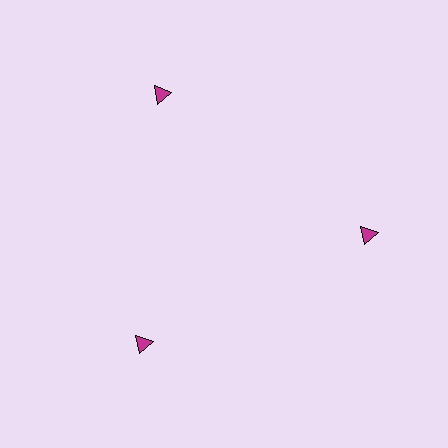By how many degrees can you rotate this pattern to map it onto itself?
The pattern maps onto itself every 120 degrees of rotation.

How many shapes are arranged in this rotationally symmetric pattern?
There are 3 shapes, arranged in 3 groups of 1.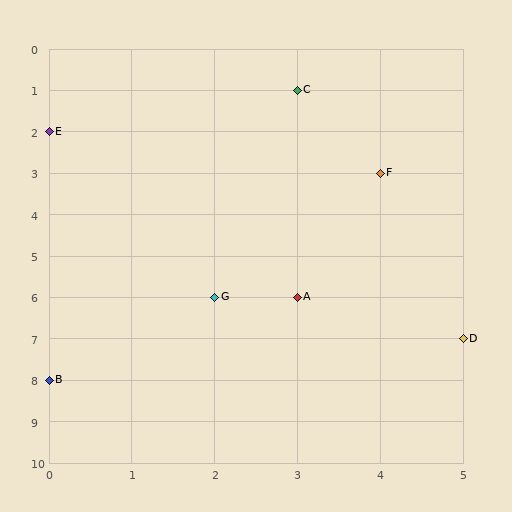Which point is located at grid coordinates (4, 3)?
Point F is at (4, 3).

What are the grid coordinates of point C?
Point C is at grid coordinates (3, 1).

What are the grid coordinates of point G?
Point G is at grid coordinates (2, 6).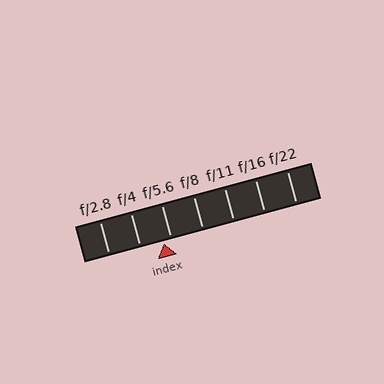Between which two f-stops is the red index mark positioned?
The index mark is between f/4 and f/5.6.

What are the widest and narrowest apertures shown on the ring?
The widest aperture shown is f/2.8 and the narrowest is f/22.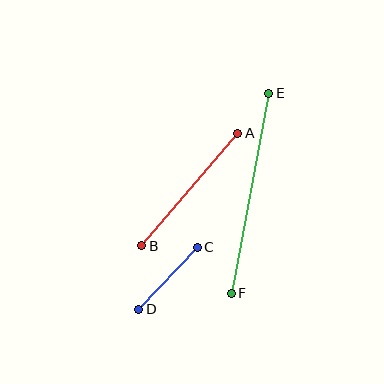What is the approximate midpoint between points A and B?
The midpoint is at approximately (190, 189) pixels.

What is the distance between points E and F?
The distance is approximately 204 pixels.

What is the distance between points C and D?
The distance is approximately 85 pixels.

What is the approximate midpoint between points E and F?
The midpoint is at approximately (250, 193) pixels.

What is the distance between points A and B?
The distance is approximately 147 pixels.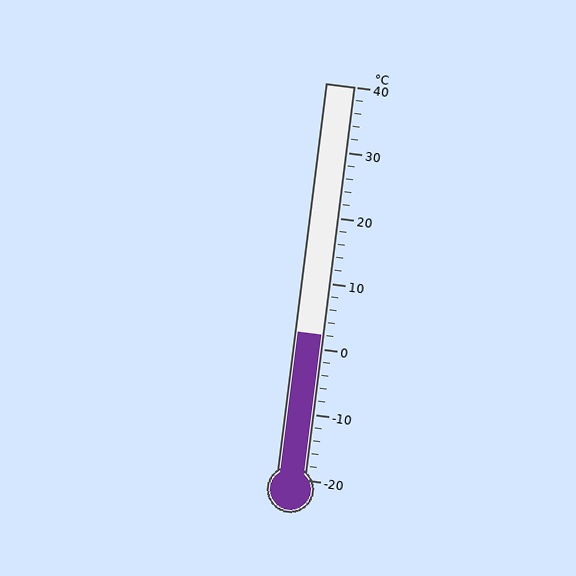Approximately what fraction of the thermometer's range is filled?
The thermometer is filled to approximately 35% of its range.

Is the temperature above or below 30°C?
The temperature is below 30°C.